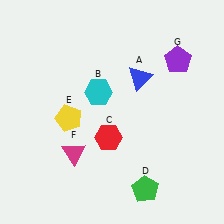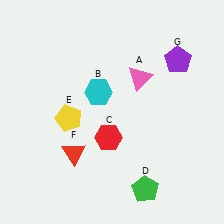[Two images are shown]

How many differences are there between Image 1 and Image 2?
There are 2 differences between the two images.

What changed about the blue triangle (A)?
In Image 1, A is blue. In Image 2, it changed to pink.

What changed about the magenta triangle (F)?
In Image 1, F is magenta. In Image 2, it changed to red.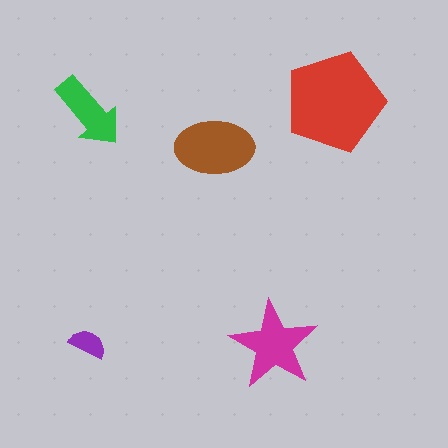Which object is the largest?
The red pentagon.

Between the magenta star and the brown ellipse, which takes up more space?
The brown ellipse.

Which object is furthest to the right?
The red pentagon is rightmost.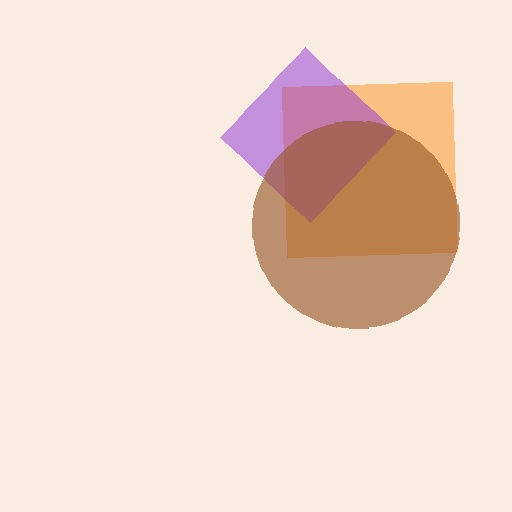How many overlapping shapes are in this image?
There are 3 overlapping shapes in the image.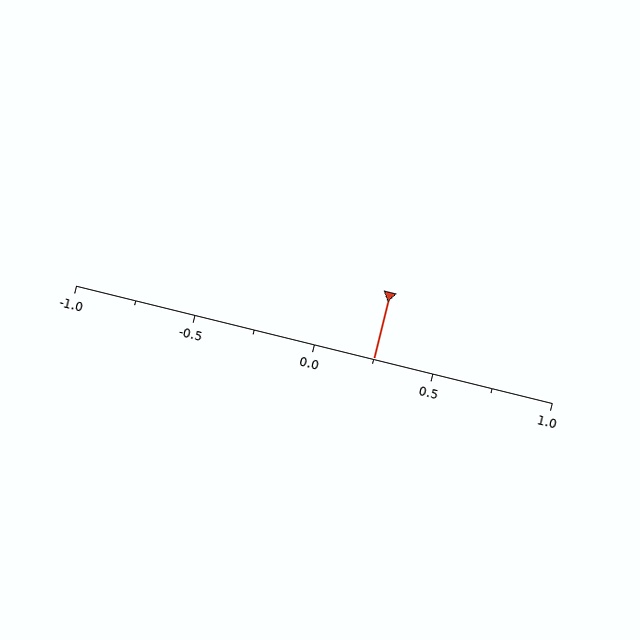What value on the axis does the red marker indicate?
The marker indicates approximately 0.25.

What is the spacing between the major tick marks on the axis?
The major ticks are spaced 0.5 apart.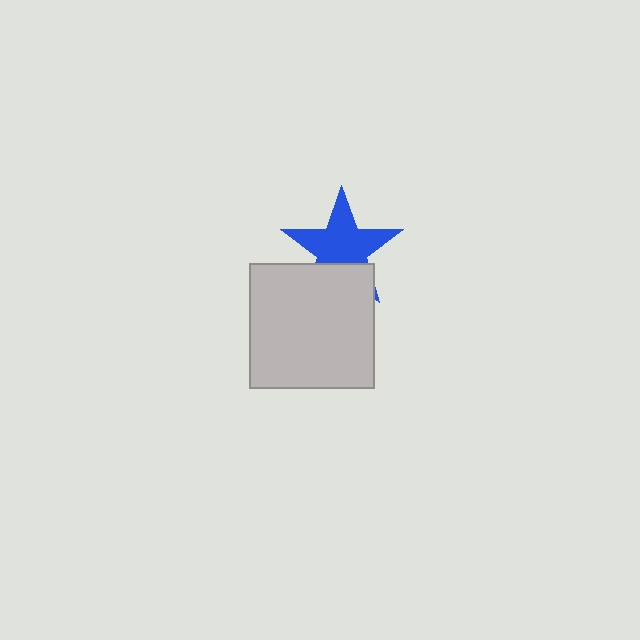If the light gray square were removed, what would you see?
You would see the complete blue star.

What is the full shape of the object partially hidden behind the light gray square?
The partially hidden object is a blue star.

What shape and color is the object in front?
The object in front is a light gray square.